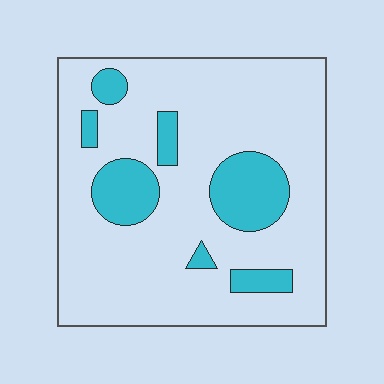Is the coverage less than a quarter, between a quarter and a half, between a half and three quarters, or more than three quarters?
Less than a quarter.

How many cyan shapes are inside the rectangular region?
7.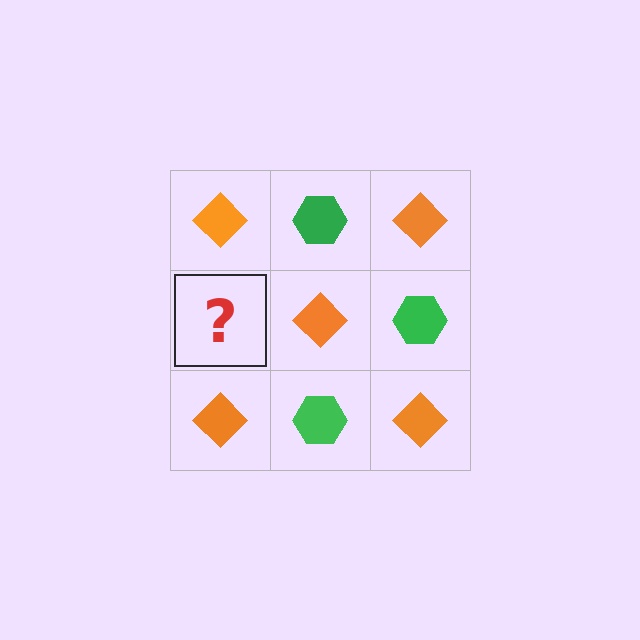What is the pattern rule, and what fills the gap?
The rule is that it alternates orange diamond and green hexagon in a checkerboard pattern. The gap should be filled with a green hexagon.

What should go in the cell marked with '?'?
The missing cell should contain a green hexagon.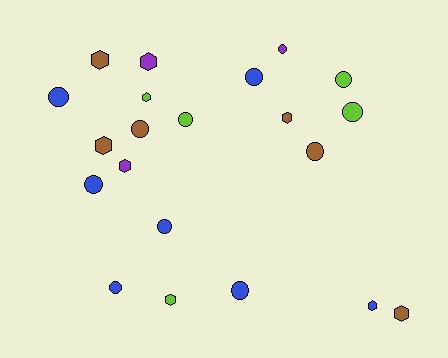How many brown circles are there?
There are 2 brown circles.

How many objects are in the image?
There are 21 objects.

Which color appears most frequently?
Blue, with 7 objects.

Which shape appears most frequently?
Circle, with 12 objects.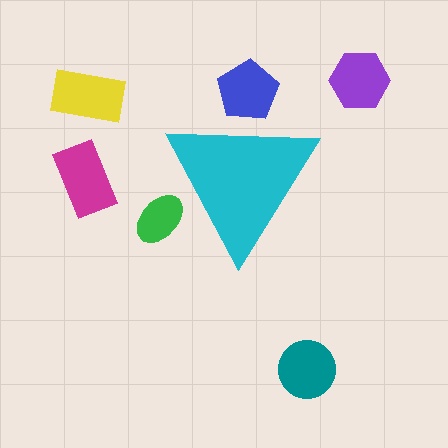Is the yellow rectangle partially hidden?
No, the yellow rectangle is fully visible.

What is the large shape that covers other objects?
A cyan triangle.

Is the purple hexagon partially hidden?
No, the purple hexagon is fully visible.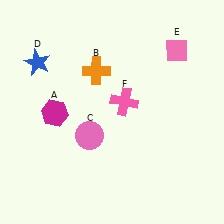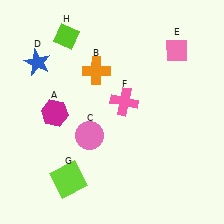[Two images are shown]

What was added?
A lime square (G), a lime diamond (H) were added in Image 2.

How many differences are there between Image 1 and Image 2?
There are 2 differences between the two images.